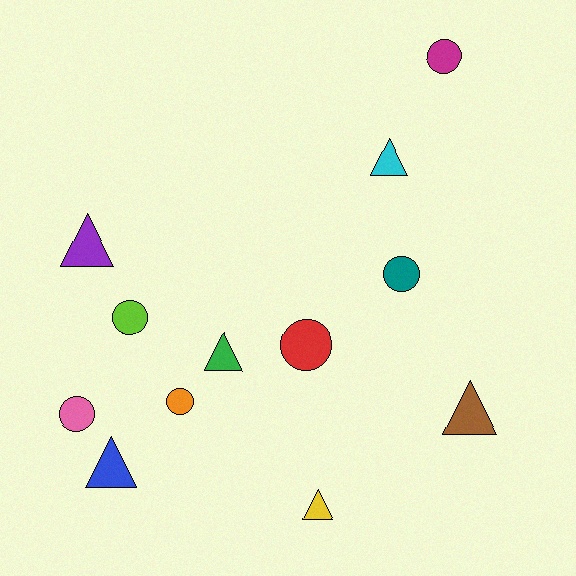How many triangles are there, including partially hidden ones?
There are 6 triangles.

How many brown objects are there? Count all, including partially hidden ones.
There is 1 brown object.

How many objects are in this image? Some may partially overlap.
There are 12 objects.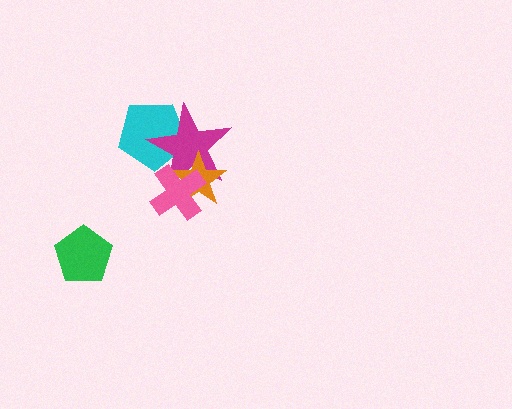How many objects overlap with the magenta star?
3 objects overlap with the magenta star.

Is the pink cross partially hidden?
No, no other shape covers it.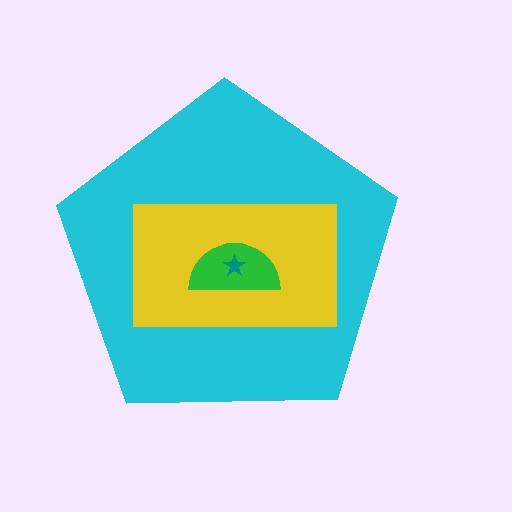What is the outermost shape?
The cyan pentagon.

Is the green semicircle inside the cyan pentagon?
Yes.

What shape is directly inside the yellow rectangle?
The green semicircle.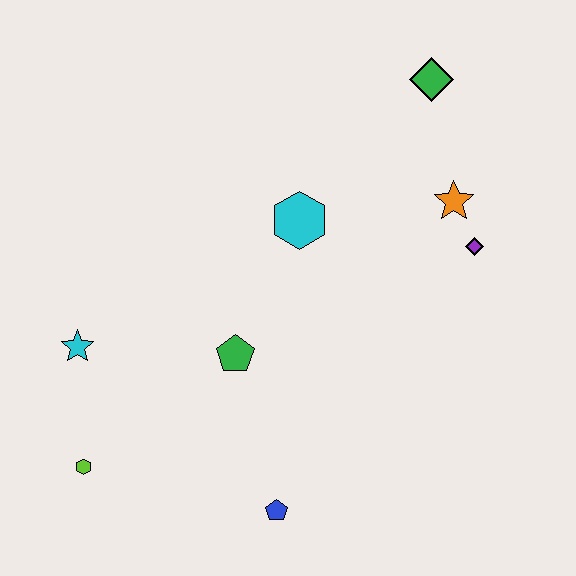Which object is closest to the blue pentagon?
The green pentagon is closest to the blue pentagon.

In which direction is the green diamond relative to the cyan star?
The green diamond is to the right of the cyan star.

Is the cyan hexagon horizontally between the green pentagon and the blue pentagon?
No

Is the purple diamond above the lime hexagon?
Yes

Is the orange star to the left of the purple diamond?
Yes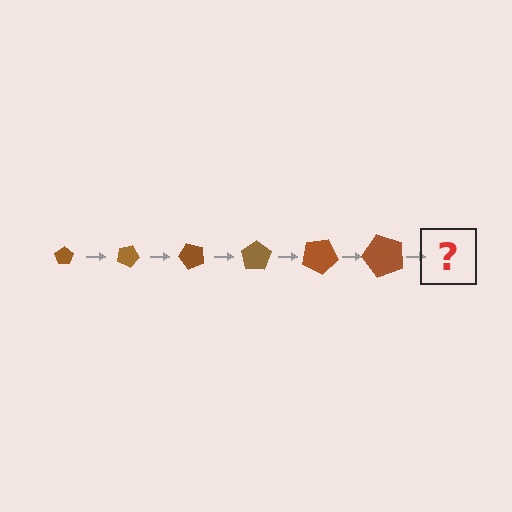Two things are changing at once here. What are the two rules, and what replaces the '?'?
The two rules are that the pentagon grows larger each step and it rotates 25 degrees each step. The '?' should be a pentagon, larger than the previous one and rotated 150 degrees from the start.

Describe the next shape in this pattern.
It should be a pentagon, larger than the previous one and rotated 150 degrees from the start.